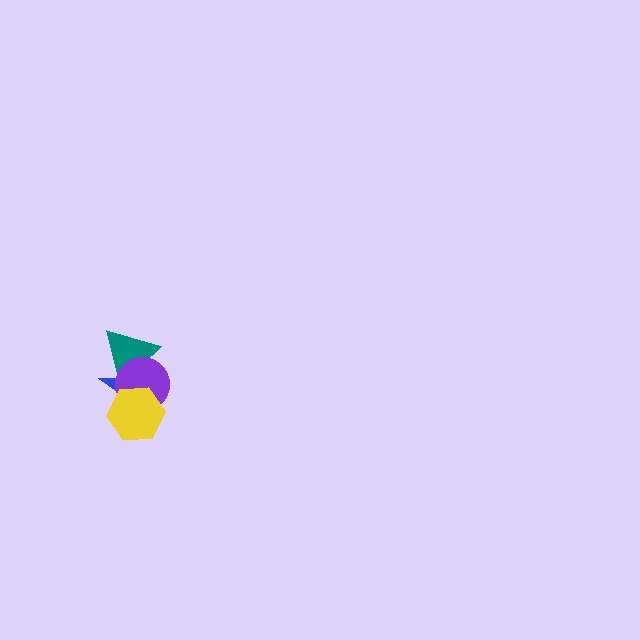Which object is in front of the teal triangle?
The purple circle is in front of the teal triangle.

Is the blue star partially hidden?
Yes, it is partially covered by another shape.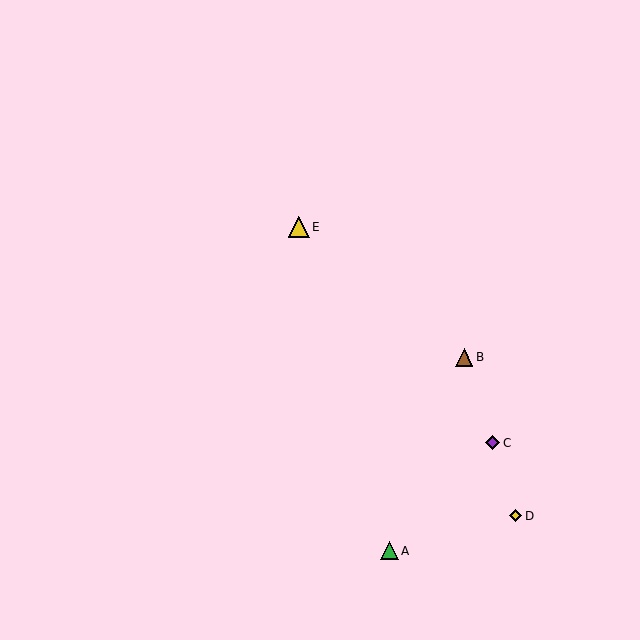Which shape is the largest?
The yellow triangle (labeled E) is the largest.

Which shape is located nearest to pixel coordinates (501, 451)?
The purple diamond (labeled C) at (493, 443) is nearest to that location.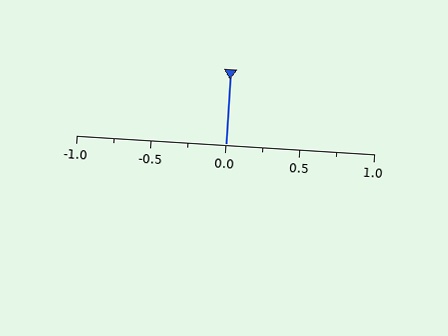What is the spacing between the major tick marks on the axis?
The major ticks are spaced 0.5 apart.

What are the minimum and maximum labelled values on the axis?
The axis runs from -1.0 to 1.0.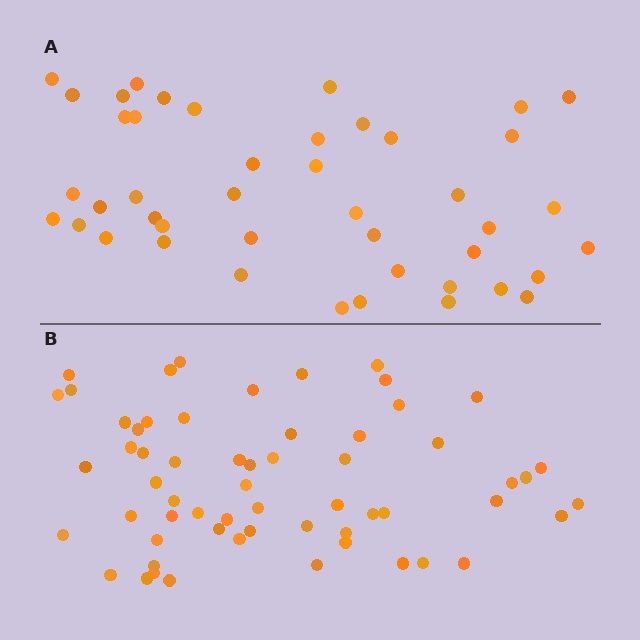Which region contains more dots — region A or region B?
Region B (the bottom region) has more dots.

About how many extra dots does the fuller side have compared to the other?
Region B has approximately 15 more dots than region A.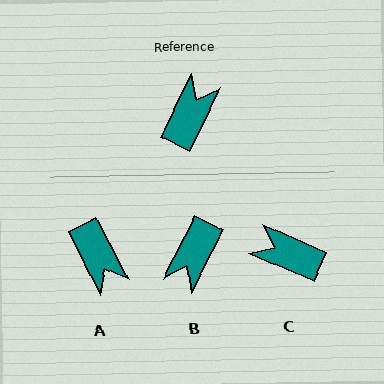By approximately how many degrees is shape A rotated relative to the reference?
Approximately 126 degrees clockwise.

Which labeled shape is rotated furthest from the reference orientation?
B, about 179 degrees away.